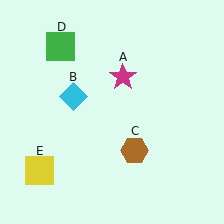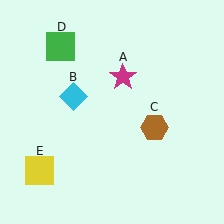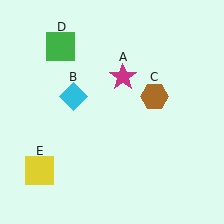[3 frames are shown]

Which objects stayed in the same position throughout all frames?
Magenta star (object A) and cyan diamond (object B) and green square (object D) and yellow square (object E) remained stationary.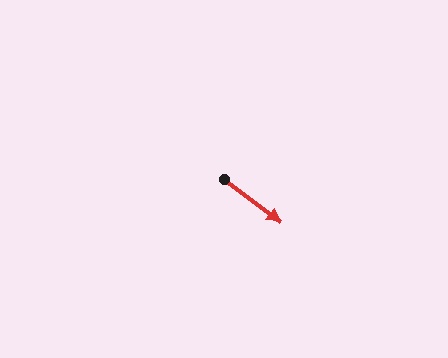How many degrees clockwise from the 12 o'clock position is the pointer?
Approximately 127 degrees.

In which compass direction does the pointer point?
Southeast.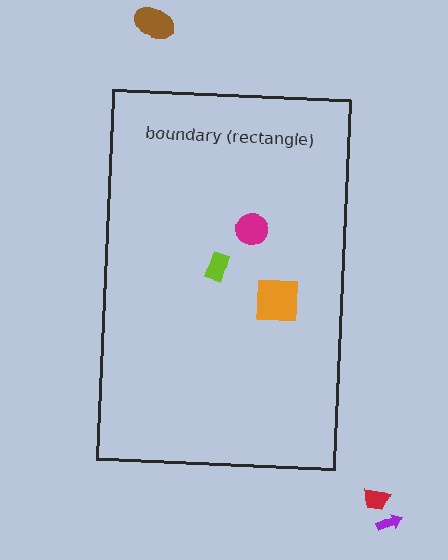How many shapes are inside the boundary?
3 inside, 3 outside.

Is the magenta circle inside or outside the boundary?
Inside.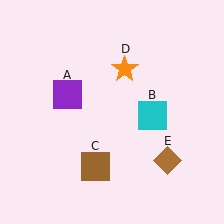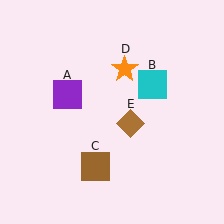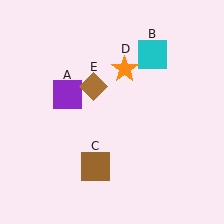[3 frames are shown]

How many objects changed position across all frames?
2 objects changed position: cyan square (object B), brown diamond (object E).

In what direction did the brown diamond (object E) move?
The brown diamond (object E) moved up and to the left.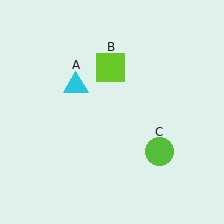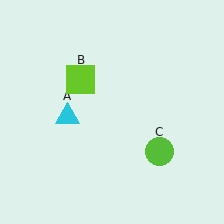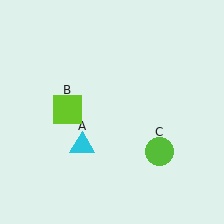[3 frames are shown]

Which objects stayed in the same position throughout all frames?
Lime circle (object C) remained stationary.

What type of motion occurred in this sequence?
The cyan triangle (object A), lime square (object B) rotated counterclockwise around the center of the scene.